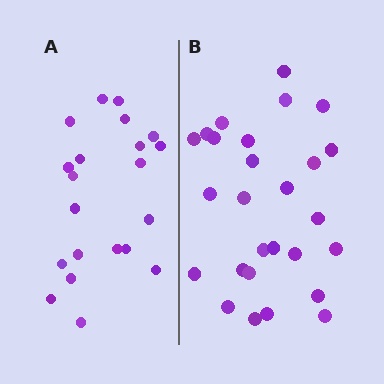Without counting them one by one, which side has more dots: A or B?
Region B (the right region) has more dots.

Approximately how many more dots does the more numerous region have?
Region B has about 6 more dots than region A.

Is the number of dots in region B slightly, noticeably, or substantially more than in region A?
Region B has noticeably more, but not dramatically so. The ratio is roughly 1.3 to 1.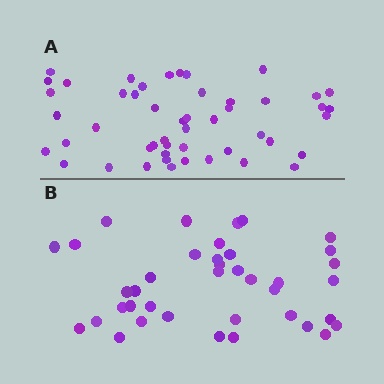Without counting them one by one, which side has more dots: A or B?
Region A (the top region) has more dots.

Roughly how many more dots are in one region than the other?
Region A has roughly 10 or so more dots than region B.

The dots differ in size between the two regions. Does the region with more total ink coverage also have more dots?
No. Region B has more total ink coverage because its dots are larger, but region A actually contains more individual dots. Total area can be misleading — the number of items is what matters here.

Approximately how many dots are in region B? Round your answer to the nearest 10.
About 40 dots. (The exact count is 39, which rounds to 40.)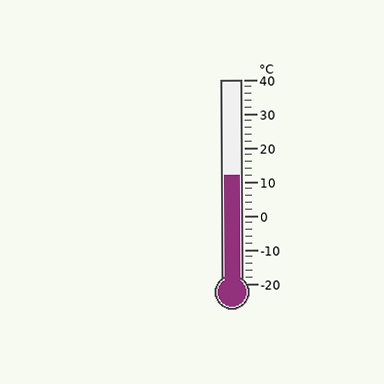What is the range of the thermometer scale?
The thermometer scale ranges from -20°C to 40°C.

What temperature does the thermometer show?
The thermometer shows approximately 12°C.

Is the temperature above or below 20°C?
The temperature is below 20°C.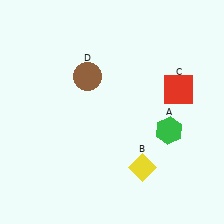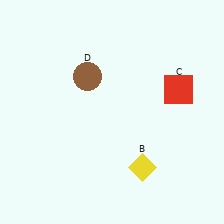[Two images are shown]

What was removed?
The green hexagon (A) was removed in Image 2.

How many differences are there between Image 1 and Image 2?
There is 1 difference between the two images.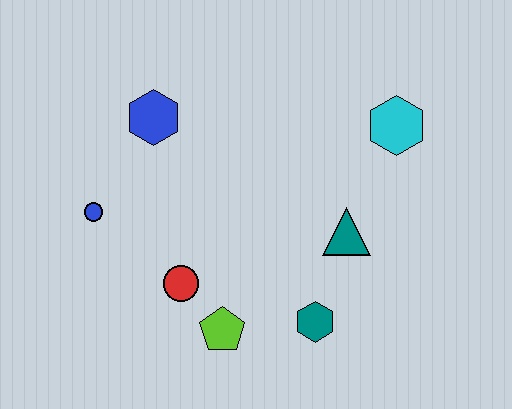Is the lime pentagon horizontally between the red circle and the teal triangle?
Yes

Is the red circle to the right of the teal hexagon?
No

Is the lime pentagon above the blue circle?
No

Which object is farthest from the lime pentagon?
The cyan hexagon is farthest from the lime pentagon.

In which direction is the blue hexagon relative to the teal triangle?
The blue hexagon is to the left of the teal triangle.